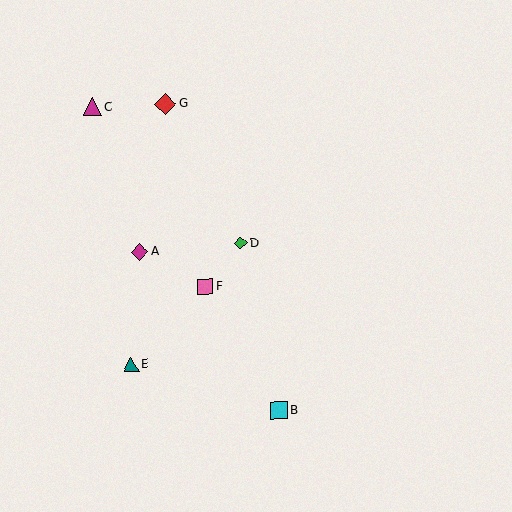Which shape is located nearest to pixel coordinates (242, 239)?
The green diamond (labeled D) at (240, 243) is nearest to that location.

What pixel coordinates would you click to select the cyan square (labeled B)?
Click at (279, 410) to select the cyan square B.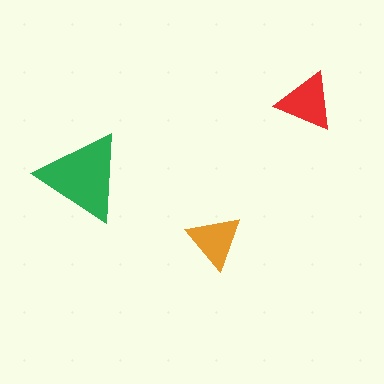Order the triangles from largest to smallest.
the green one, the red one, the orange one.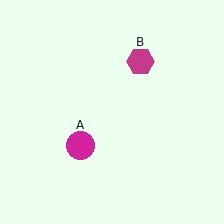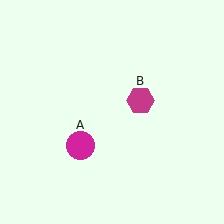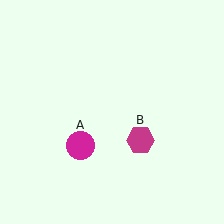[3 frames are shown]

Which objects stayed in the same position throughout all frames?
Magenta circle (object A) remained stationary.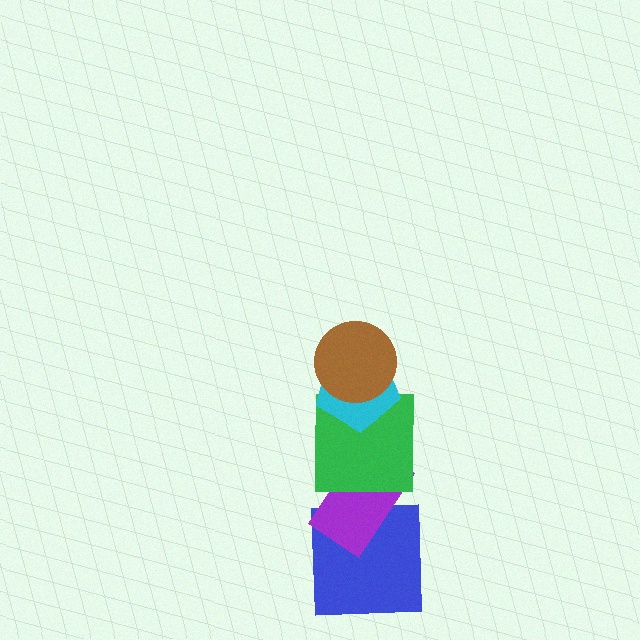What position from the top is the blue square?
The blue square is 5th from the top.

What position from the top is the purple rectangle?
The purple rectangle is 4th from the top.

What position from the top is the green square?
The green square is 3rd from the top.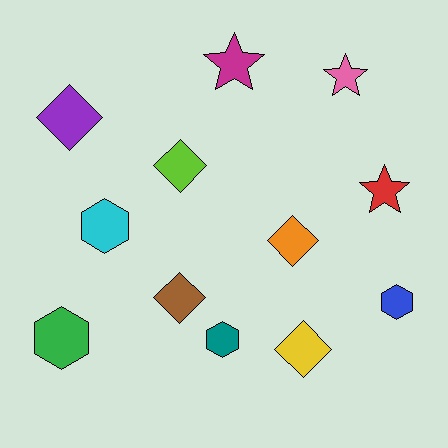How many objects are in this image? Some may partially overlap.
There are 12 objects.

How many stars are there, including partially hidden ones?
There are 3 stars.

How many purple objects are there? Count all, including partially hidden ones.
There is 1 purple object.